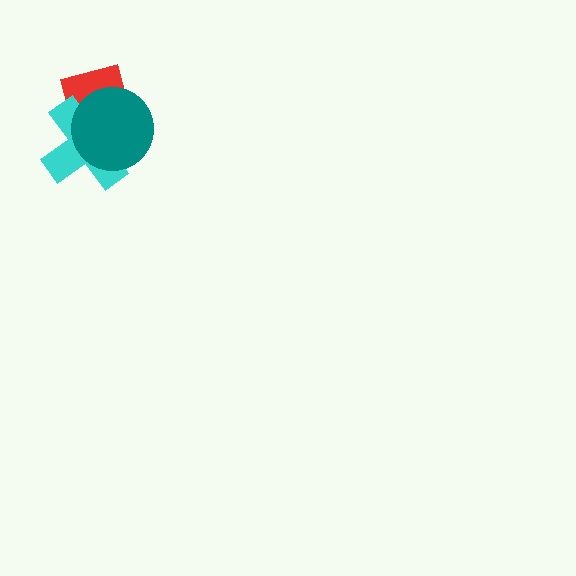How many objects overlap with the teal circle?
2 objects overlap with the teal circle.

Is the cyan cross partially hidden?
Yes, it is partially covered by another shape.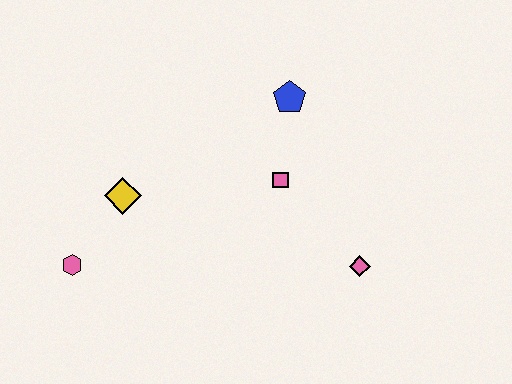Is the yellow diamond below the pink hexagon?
No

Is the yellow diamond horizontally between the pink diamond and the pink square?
No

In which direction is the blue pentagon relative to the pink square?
The blue pentagon is above the pink square.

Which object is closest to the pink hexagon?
The yellow diamond is closest to the pink hexagon.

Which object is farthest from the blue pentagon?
The pink hexagon is farthest from the blue pentagon.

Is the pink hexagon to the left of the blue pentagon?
Yes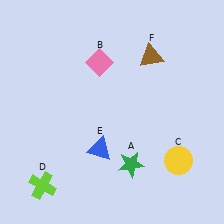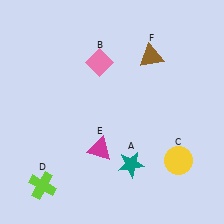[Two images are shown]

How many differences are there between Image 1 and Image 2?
There are 2 differences between the two images.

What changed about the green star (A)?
In Image 1, A is green. In Image 2, it changed to teal.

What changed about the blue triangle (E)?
In Image 1, E is blue. In Image 2, it changed to magenta.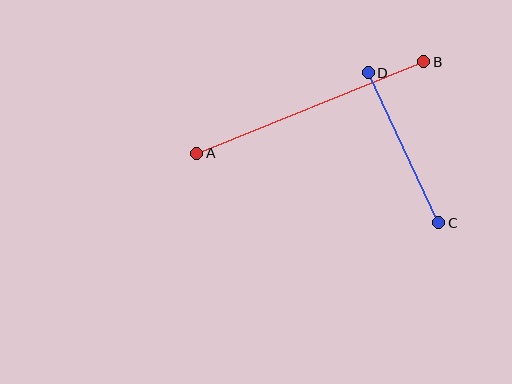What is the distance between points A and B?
The distance is approximately 245 pixels.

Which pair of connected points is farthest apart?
Points A and B are farthest apart.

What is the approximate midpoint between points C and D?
The midpoint is at approximately (403, 148) pixels.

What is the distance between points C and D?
The distance is approximately 166 pixels.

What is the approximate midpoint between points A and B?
The midpoint is at approximately (310, 107) pixels.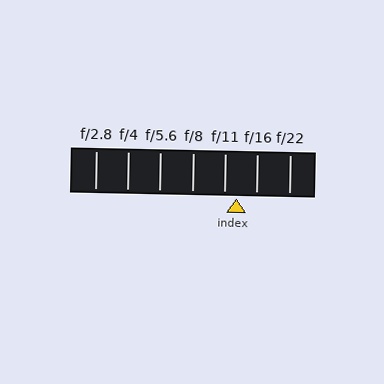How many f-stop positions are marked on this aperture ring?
There are 7 f-stop positions marked.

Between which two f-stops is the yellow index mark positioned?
The index mark is between f/11 and f/16.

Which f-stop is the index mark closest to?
The index mark is closest to f/11.